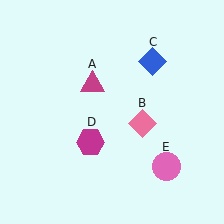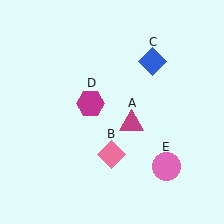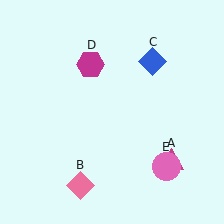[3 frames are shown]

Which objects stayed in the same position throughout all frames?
Blue diamond (object C) and pink circle (object E) remained stationary.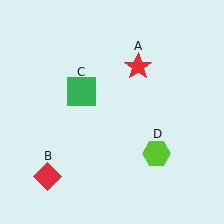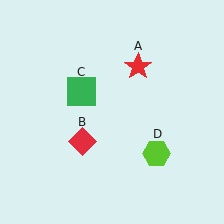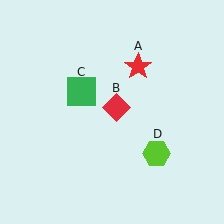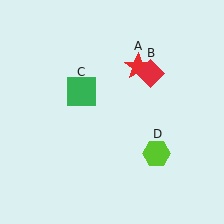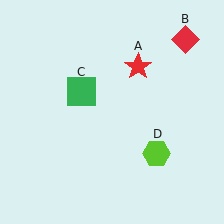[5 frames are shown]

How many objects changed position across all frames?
1 object changed position: red diamond (object B).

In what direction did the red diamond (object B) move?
The red diamond (object B) moved up and to the right.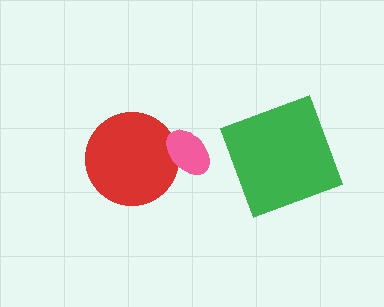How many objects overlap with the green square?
0 objects overlap with the green square.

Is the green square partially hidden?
No, no other shape covers it.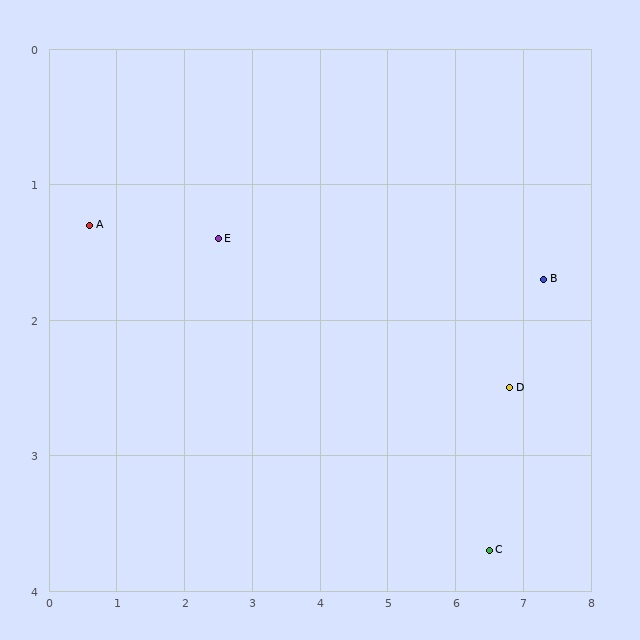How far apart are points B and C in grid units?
Points B and C are about 2.2 grid units apart.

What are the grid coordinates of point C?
Point C is at approximately (6.5, 3.7).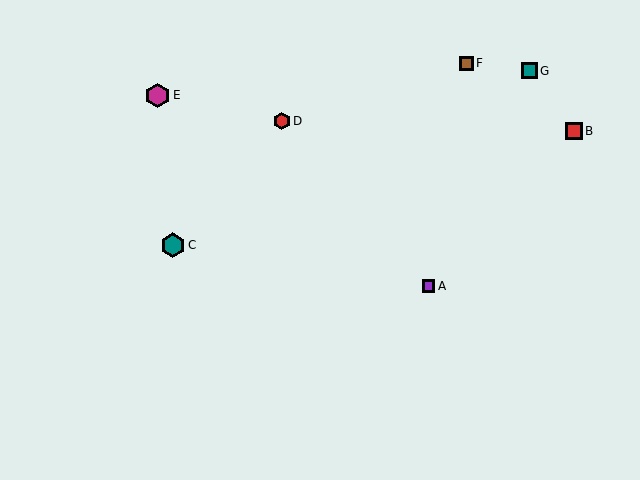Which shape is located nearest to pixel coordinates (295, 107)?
The red hexagon (labeled D) at (282, 121) is nearest to that location.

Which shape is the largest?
The teal hexagon (labeled C) is the largest.